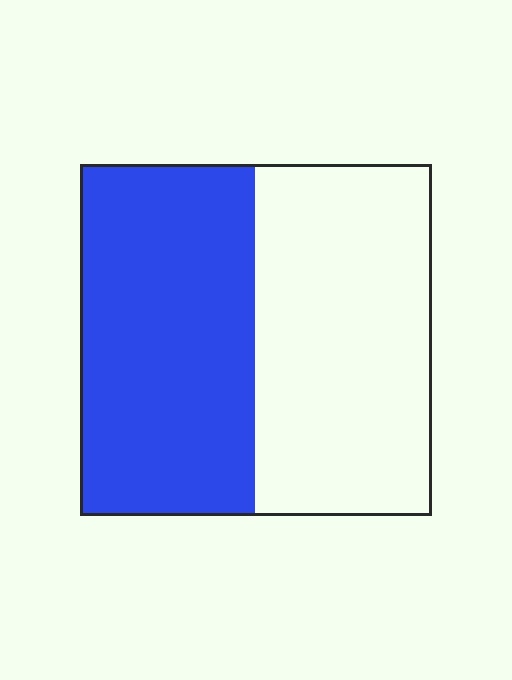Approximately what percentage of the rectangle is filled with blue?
Approximately 50%.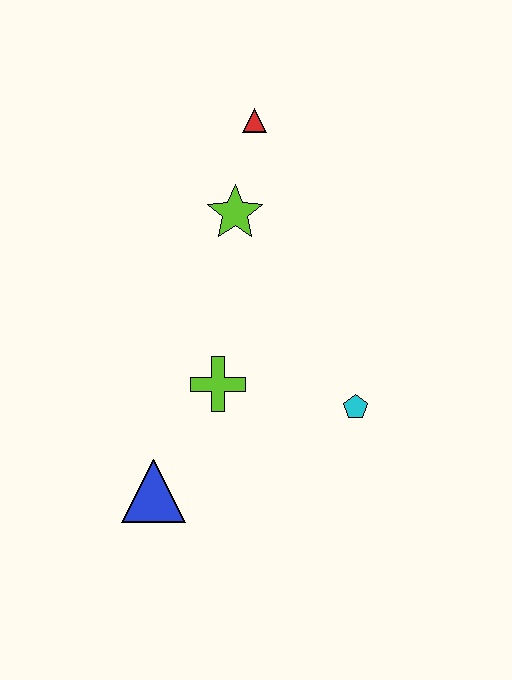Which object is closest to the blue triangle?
The lime cross is closest to the blue triangle.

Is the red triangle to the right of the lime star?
Yes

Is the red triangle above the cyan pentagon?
Yes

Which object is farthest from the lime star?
The blue triangle is farthest from the lime star.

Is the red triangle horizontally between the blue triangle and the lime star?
No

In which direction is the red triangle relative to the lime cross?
The red triangle is above the lime cross.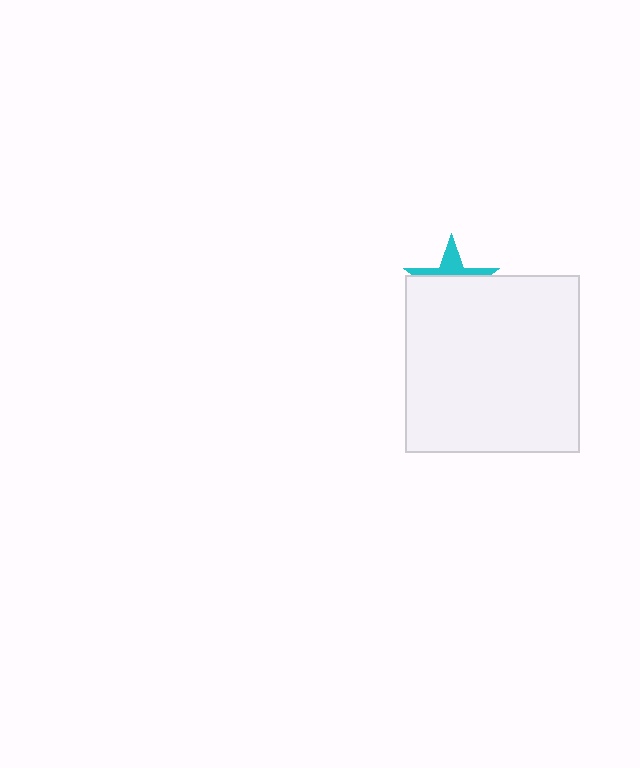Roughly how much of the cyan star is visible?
A small part of it is visible (roughly 36%).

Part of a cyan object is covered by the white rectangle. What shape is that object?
It is a star.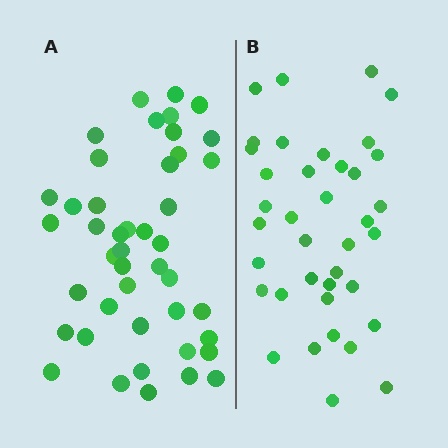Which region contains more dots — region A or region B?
Region A (the left region) has more dots.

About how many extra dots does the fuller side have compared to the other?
Region A has about 6 more dots than region B.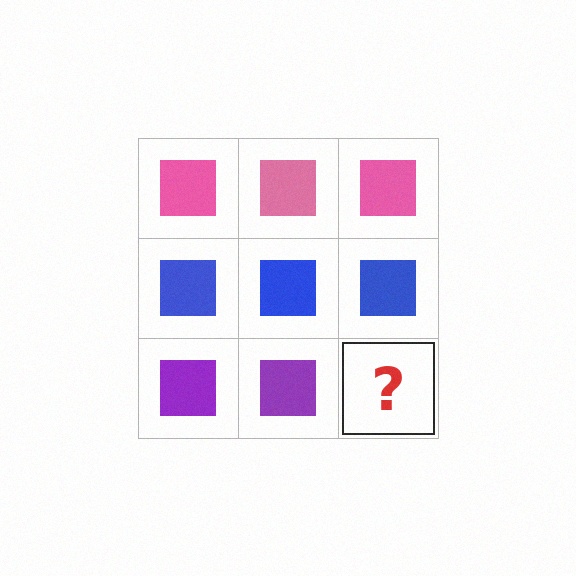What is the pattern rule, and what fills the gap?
The rule is that each row has a consistent color. The gap should be filled with a purple square.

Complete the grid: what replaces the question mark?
The question mark should be replaced with a purple square.